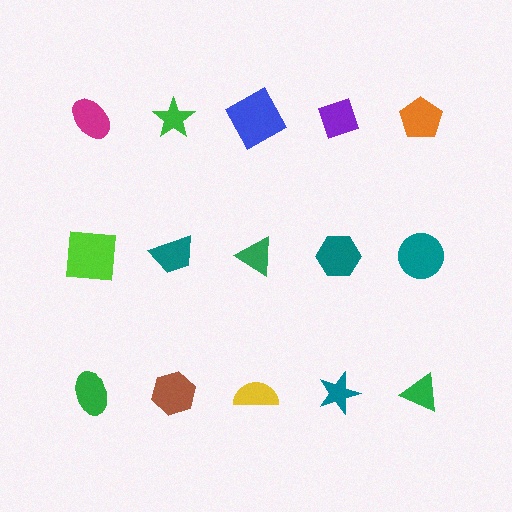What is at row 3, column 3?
A yellow semicircle.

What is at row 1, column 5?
An orange pentagon.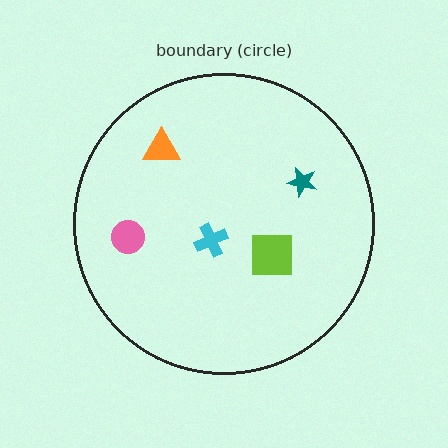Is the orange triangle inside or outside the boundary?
Inside.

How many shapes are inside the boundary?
5 inside, 0 outside.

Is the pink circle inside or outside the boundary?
Inside.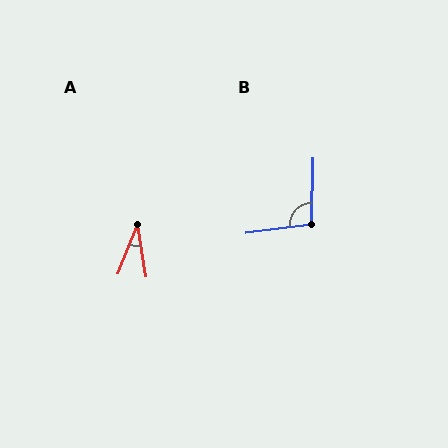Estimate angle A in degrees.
Approximately 31 degrees.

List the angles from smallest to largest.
A (31°), B (98°).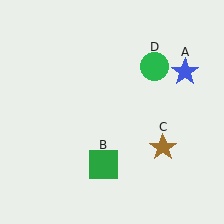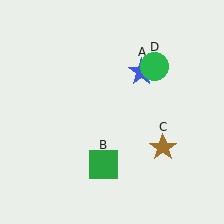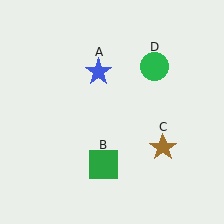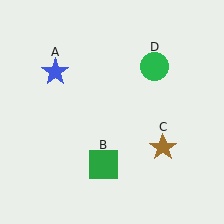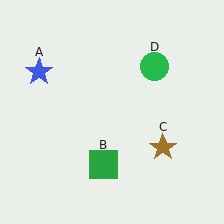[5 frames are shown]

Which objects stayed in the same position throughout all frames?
Green square (object B) and brown star (object C) and green circle (object D) remained stationary.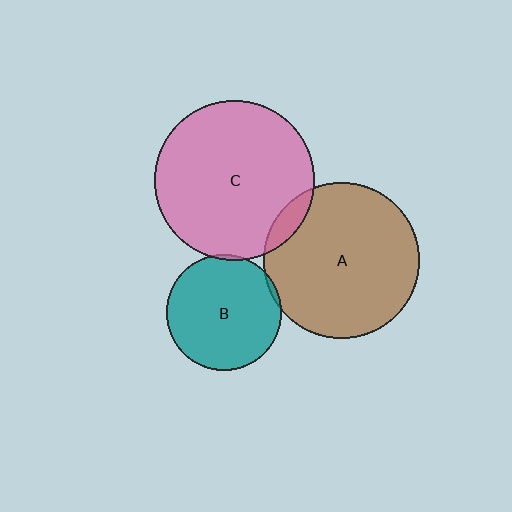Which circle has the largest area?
Circle C (pink).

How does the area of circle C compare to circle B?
Approximately 1.9 times.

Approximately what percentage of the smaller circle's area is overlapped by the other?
Approximately 5%.